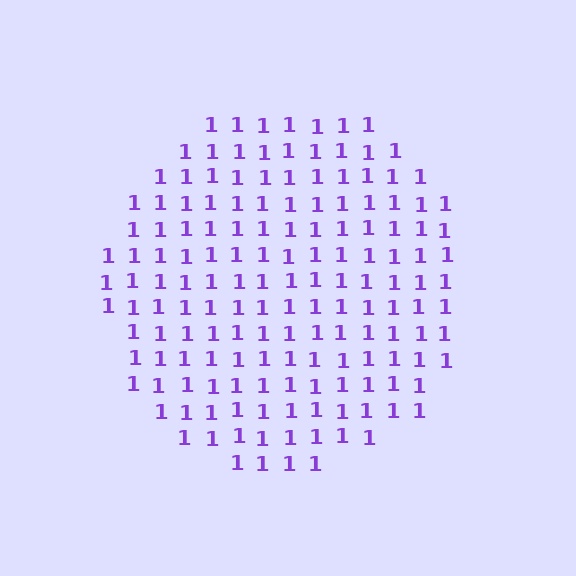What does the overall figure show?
The overall figure shows a circle.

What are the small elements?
The small elements are digit 1's.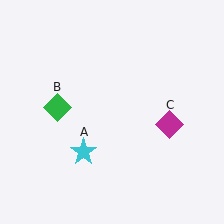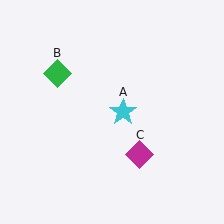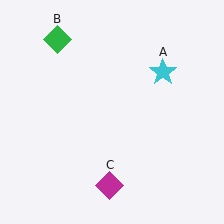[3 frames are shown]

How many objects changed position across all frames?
3 objects changed position: cyan star (object A), green diamond (object B), magenta diamond (object C).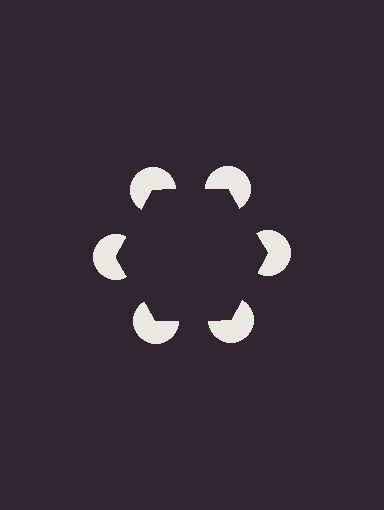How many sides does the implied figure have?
6 sides.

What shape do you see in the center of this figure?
An illusory hexagon — its edges are inferred from the aligned wedge cuts in the pac-man discs, not physically drawn.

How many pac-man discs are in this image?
There are 6 — one at each vertex of the illusory hexagon.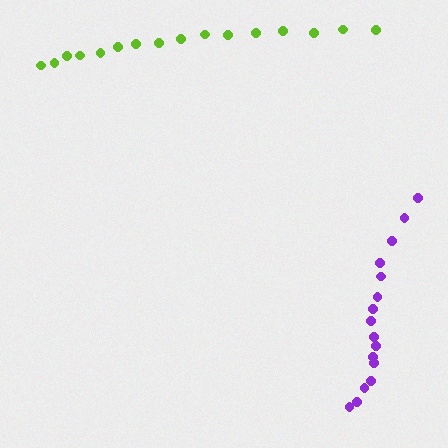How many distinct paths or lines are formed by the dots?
There are 2 distinct paths.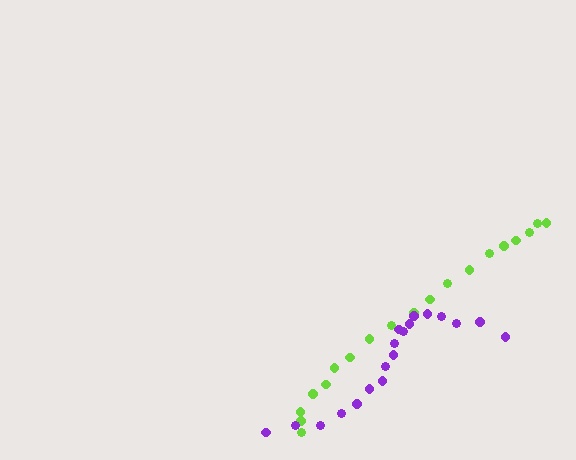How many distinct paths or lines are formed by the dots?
There are 2 distinct paths.